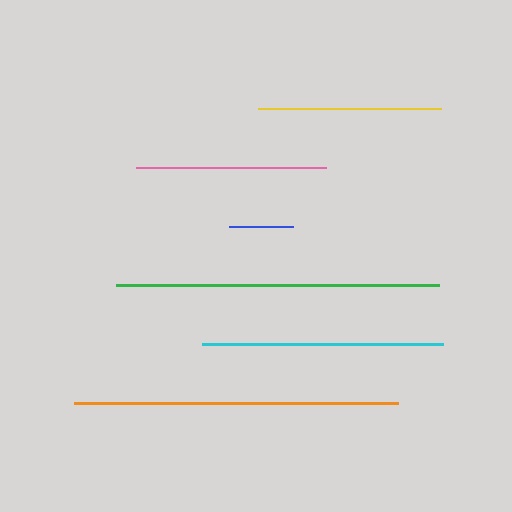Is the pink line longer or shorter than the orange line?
The orange line is longer than the pink line.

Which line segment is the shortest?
The blue line is the shortest at approximately 64 pixels.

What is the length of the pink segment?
The pink segment is approximately 191 pixels long.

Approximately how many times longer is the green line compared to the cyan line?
The green line is approximately 1.3 times the length of the cyan line.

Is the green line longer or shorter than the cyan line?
The green line is longer than the cyan line.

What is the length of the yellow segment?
The yellow segment is approximately 183 pixels long.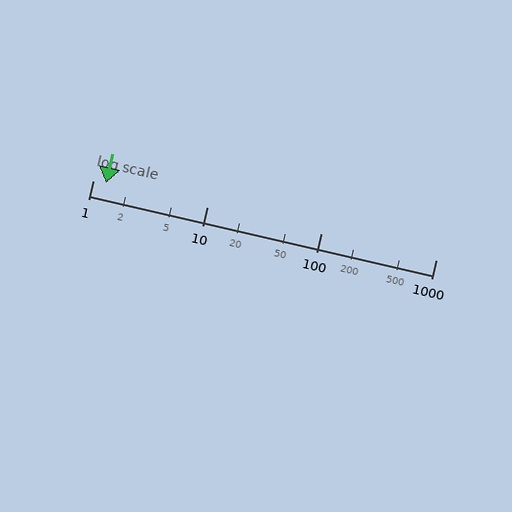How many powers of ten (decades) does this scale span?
The scale spans 3 decades, from 1 to 1000.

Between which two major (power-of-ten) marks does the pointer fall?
The pointer is between 1 and 10.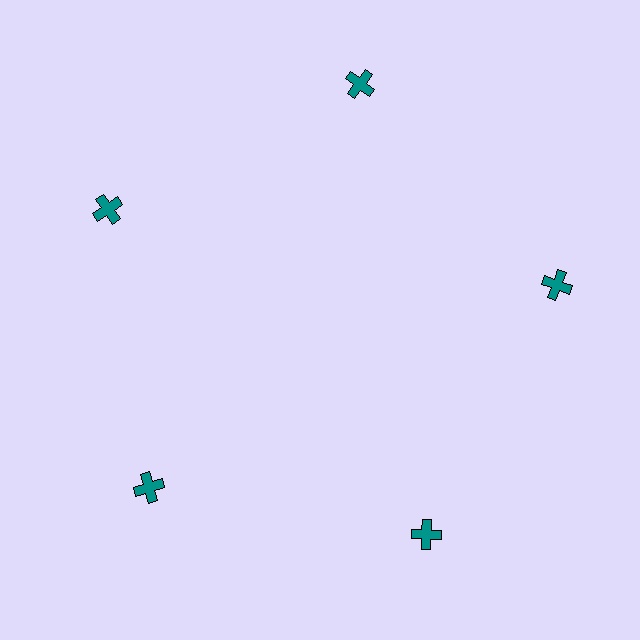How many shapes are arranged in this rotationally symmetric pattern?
There are 5 shapes, arranged in 5 groups of 1.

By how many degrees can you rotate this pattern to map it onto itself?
The pattern maps onto itself every 72 degrees of rotation.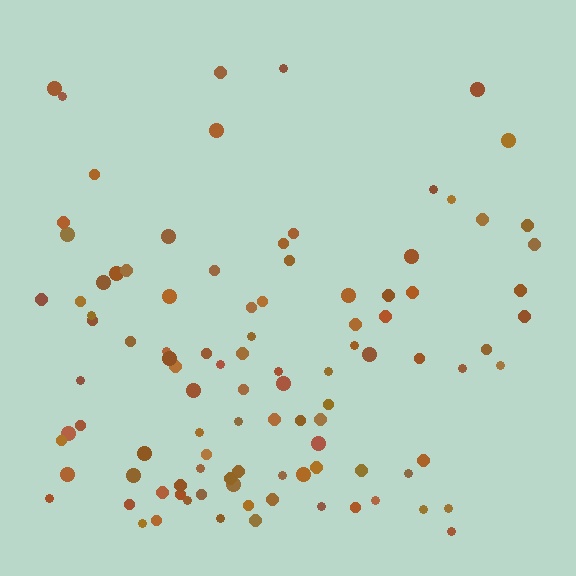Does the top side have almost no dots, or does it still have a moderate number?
Still a moderate number, just noticeably fewer than the bottom.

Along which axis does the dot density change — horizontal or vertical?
Vertical.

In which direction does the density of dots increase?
From top to bottom, with the bottom side densest.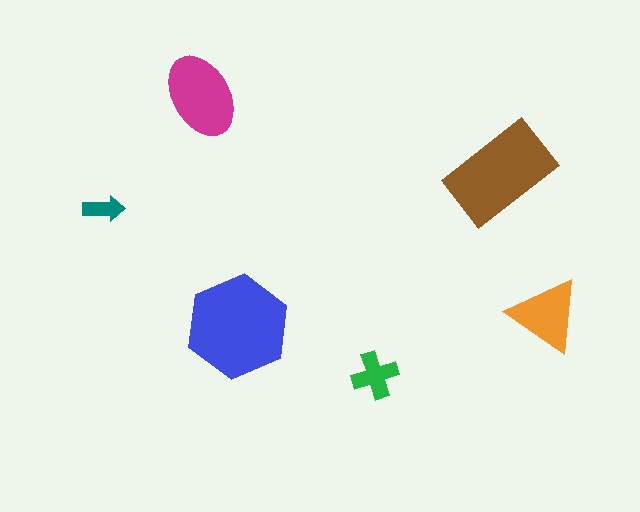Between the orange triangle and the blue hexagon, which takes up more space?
The blue hexagon.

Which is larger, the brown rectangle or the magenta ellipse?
The brown rectangle.